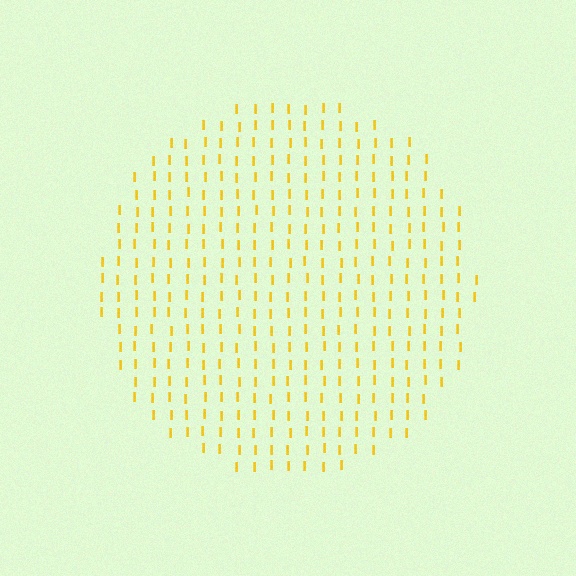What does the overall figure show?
The overall figure shows a circle.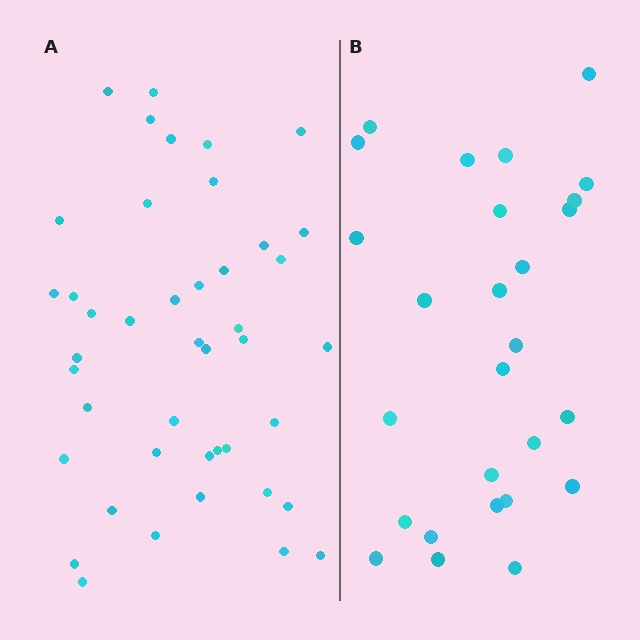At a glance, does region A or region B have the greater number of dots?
Region A (the left region) has more dots.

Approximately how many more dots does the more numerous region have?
Region A has approximately 15 more dots than region B.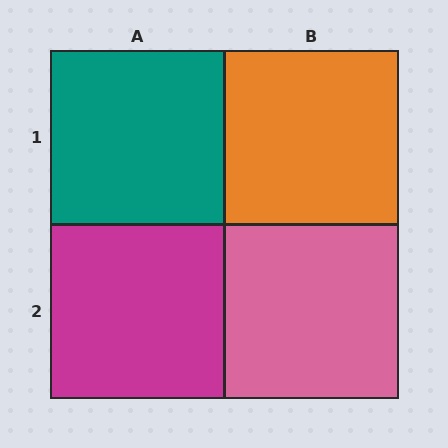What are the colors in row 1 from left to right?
Teal, orange.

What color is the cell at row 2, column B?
Pink.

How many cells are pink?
1 cell is pink.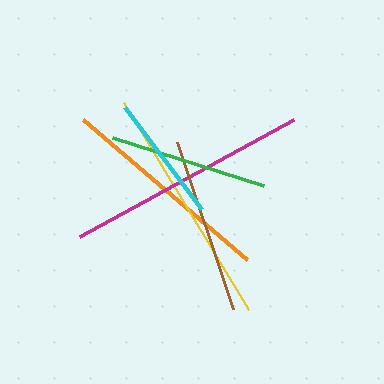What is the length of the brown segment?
The brown segment is approximately 175 pixels long.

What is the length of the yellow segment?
The yellow segment is approximately 241 pixels long.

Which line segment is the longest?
The magenta line is the longest at approximately 244 pixels.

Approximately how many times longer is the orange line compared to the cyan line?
The orange line is approximately 1.7 times the length of the cyan line.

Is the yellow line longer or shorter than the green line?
The yellow line is longer than the green line.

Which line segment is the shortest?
The cyan line is the shortest at approximately 128 pixels.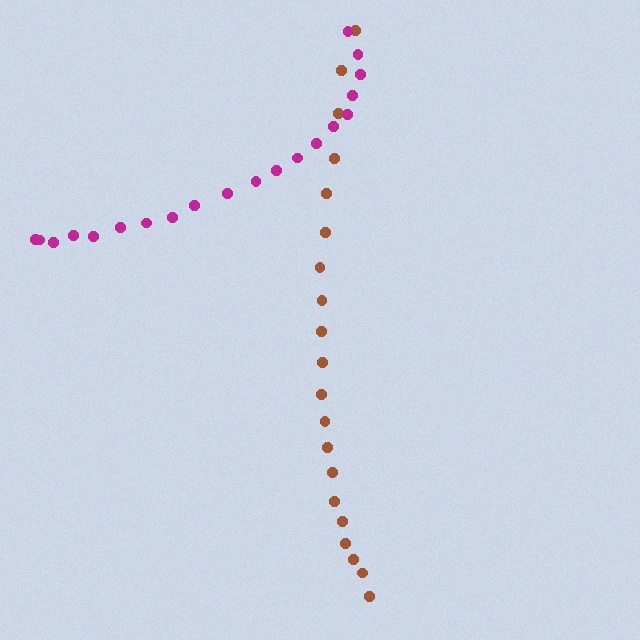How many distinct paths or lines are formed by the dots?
There are 2 distinct paths.